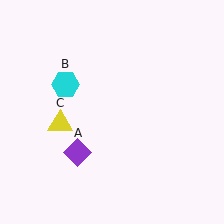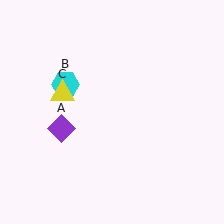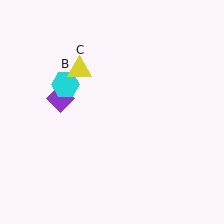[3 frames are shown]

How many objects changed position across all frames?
2 objects changed position: purple diamond (object A), yellow triangle (object C).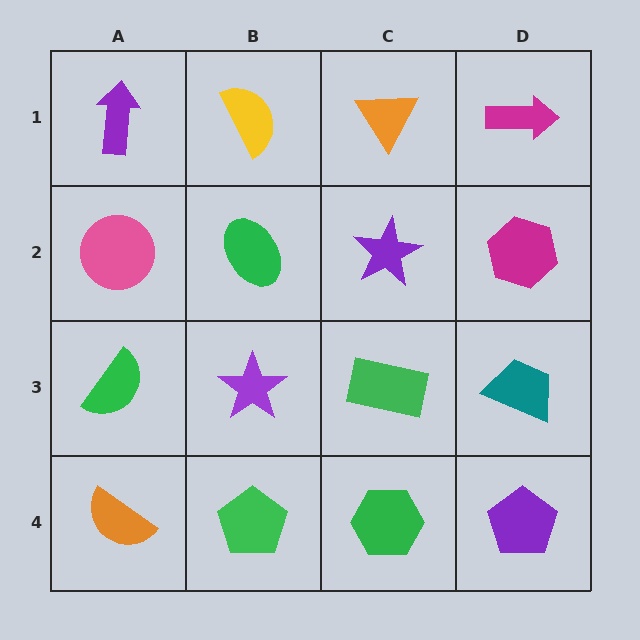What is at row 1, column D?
A magenta arrow.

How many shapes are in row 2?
4 shapes.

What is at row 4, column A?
An orange semicircle.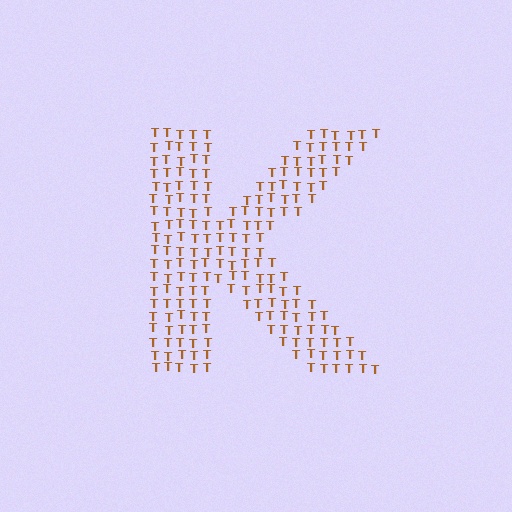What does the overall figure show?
The overall figure shows the letter K.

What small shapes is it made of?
It is made of small letter T's.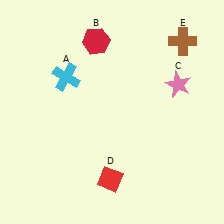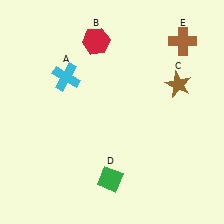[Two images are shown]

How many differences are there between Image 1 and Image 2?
There are 2 differences between the two images.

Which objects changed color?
C changed from pink to brown. D changed from red to green.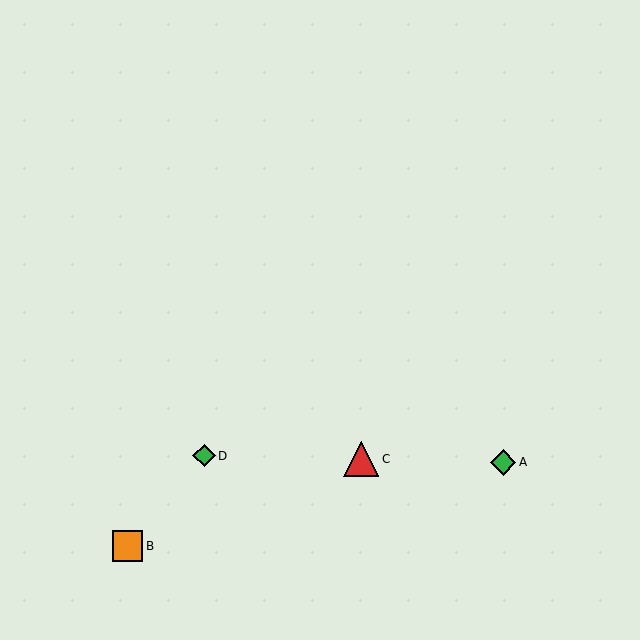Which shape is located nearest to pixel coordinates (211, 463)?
The green diamond (labeled D) at (204, 456) is nearest to that location.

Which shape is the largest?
The red triangle (labeled C) is the largest.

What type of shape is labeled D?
Shape D is a green diamond.